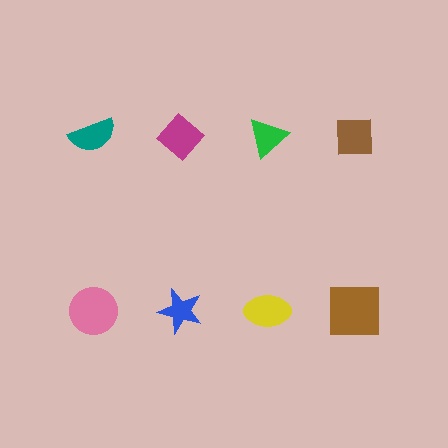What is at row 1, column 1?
A teal semicircle.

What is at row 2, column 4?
A brown square.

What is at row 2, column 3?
A yellow ellipse.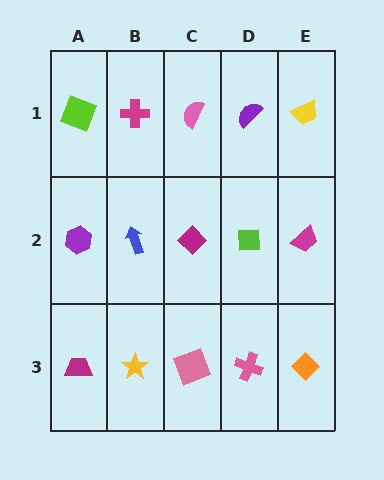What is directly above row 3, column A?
A purple hexagon.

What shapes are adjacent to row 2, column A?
A lime square (row 1, column A), a magenta trapezoid (row 3, column A), a blue arrow (row 2, column B).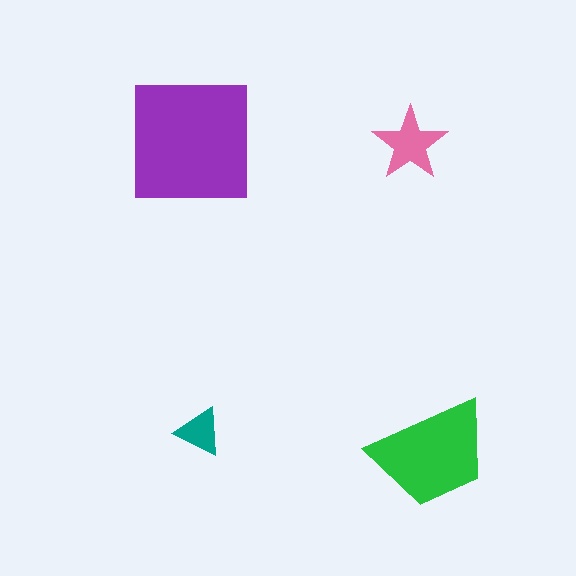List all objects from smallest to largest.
The teal triangle, the pink star, the green trapezoid, the purple square.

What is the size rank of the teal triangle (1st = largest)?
4th.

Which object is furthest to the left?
The purple square is leftmost.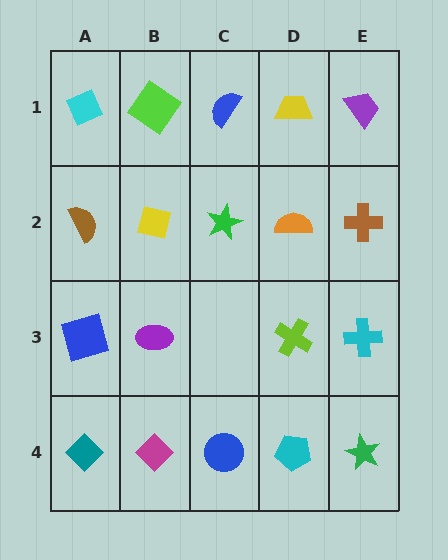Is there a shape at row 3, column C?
No, that cell is empty.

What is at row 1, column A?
A cyan diamond.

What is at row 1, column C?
A blue semicircle.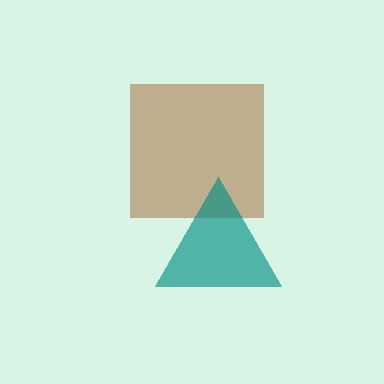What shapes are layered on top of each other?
The layered shapes are: a brown square, a teal triangle.